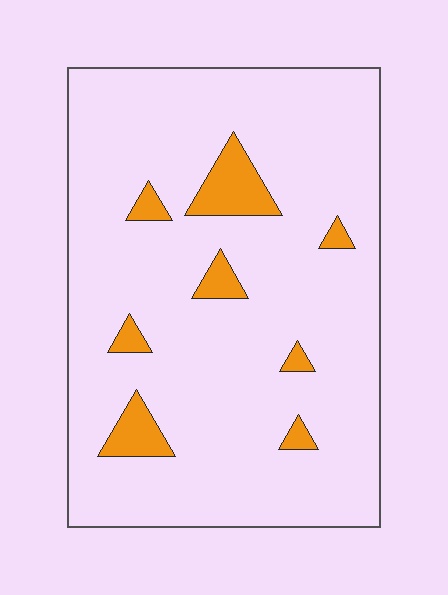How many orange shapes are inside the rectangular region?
8.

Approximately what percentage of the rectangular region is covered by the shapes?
Approximately 10%.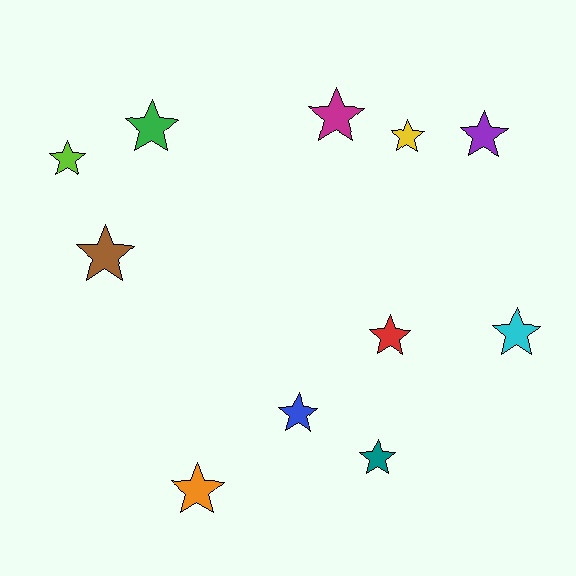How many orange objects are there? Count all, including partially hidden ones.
There is 1 orange object.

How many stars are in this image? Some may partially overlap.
There are 11 stars.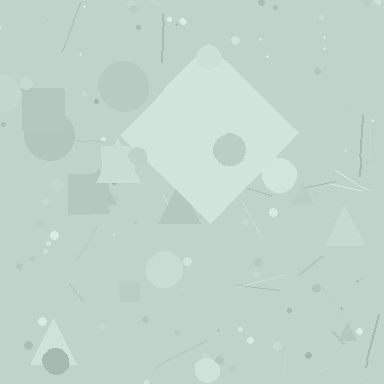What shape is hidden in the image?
A diamond is hidden in the image.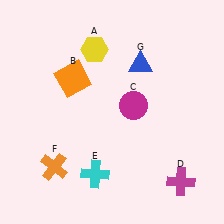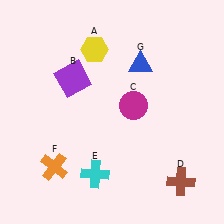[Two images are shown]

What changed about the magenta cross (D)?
In Image 1, D is magenta. In Image 2, it changed to brown.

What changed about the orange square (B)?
In Image 1, B is orange. In Image 2, it changed to purple.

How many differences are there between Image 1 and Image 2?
There are 2 differences between the two images.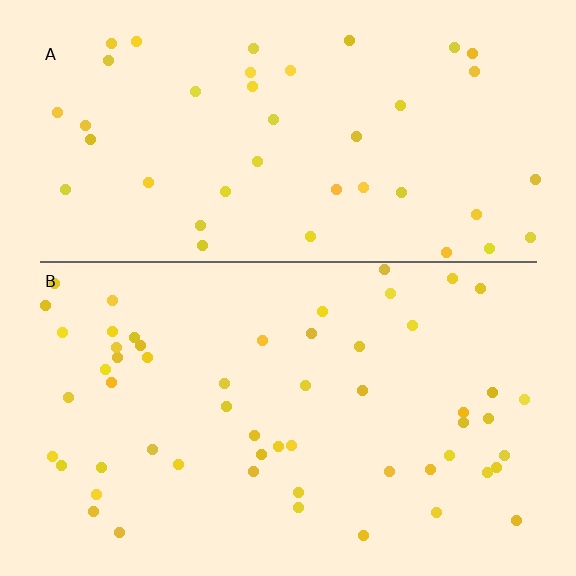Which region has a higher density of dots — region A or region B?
B (the bottom).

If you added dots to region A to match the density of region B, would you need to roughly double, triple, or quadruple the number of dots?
Approximately double.